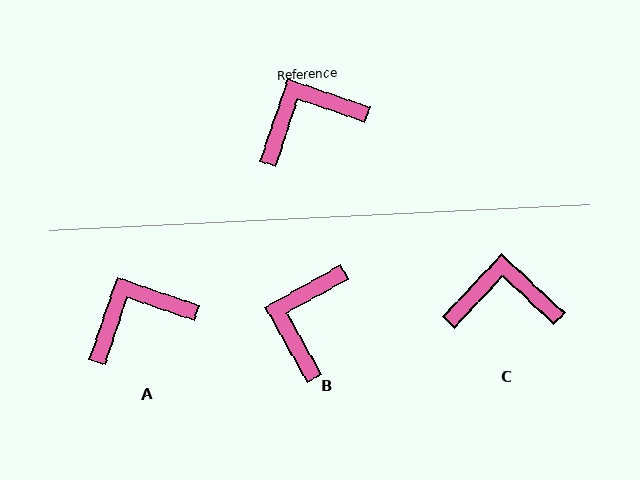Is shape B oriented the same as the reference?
No, it is off by about 48 degrees.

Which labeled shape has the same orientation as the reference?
A.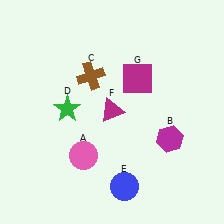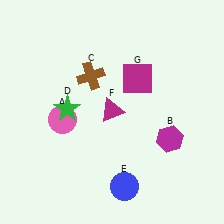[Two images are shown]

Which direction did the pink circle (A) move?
The pink circle (A) moved up.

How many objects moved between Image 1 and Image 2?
1 object moved between the two images.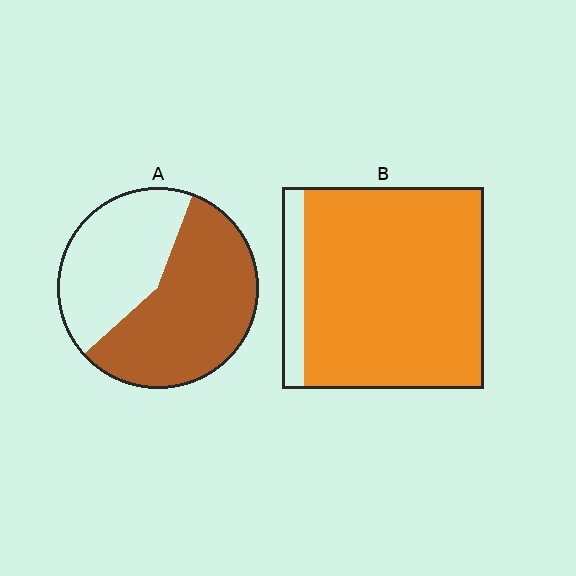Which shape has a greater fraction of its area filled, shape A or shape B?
Shape B.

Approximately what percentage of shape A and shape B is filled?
A is approximately 60% and B is approximately 90%.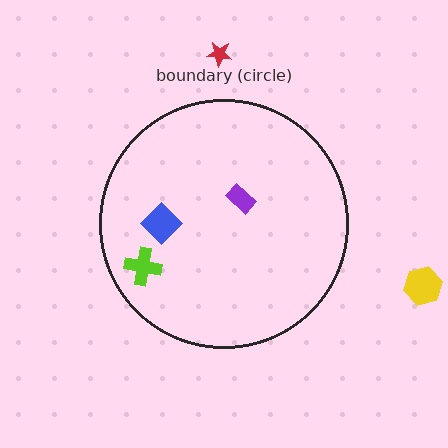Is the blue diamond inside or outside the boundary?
Inside.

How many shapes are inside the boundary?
3 inside, 2 outside.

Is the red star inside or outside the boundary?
Outside.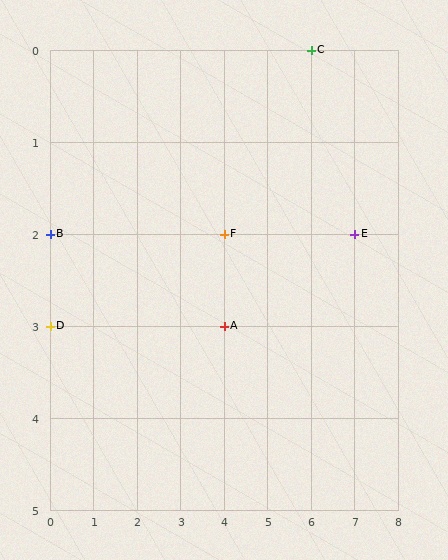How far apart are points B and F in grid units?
Points B and F are 4 columns apart.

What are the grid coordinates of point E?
Point E is at grid coordinates (7, 2).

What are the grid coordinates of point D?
Point D is at grid coordinates (0, 3).